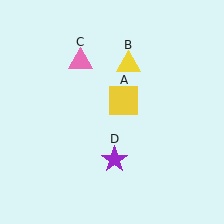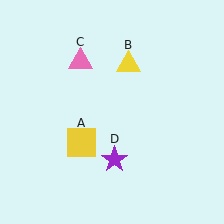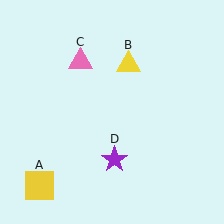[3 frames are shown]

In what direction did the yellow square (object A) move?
The yellow square (object A) moved down and to the left.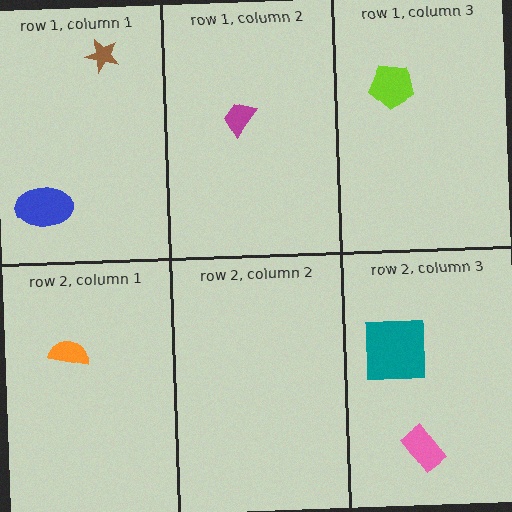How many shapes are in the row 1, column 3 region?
1.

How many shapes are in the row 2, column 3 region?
2.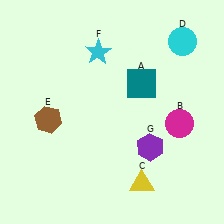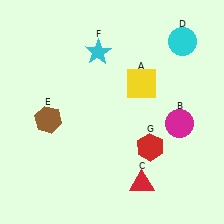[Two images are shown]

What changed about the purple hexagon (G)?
In Image 1, G is purple. In Image 2, it changed to red.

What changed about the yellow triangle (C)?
In Image 1, C is yellow. In Image 2, it changed to red.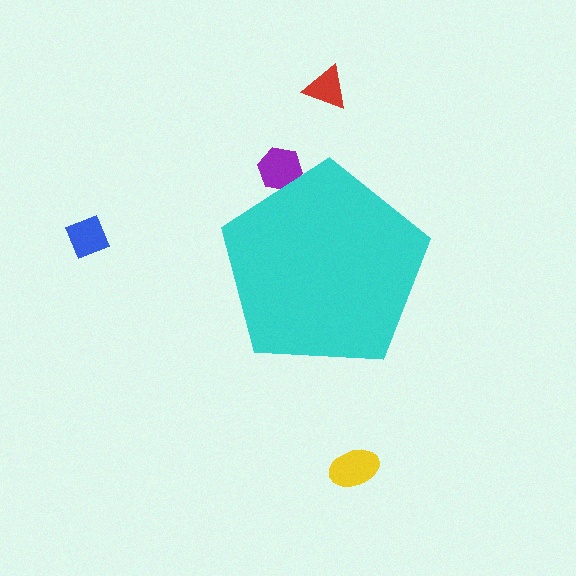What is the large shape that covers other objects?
A cyan pentagon.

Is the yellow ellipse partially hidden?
No, the yellow ellipse is fully visible.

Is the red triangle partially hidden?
No, the red triangle is fully visible.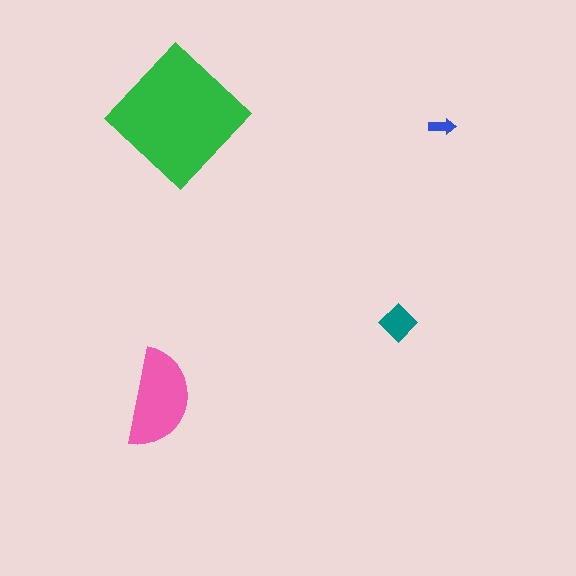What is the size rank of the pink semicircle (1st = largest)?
2nd.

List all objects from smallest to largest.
The blue arrow, the teal diamond, the pink semicircle, the green diamond.